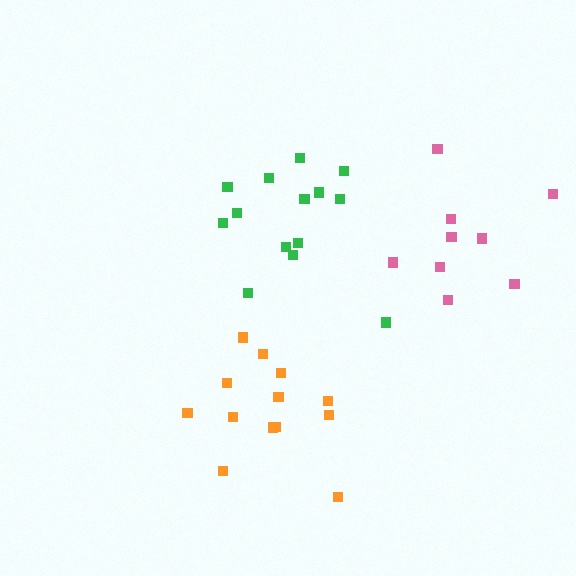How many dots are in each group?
Group 1: 14 dots, Group 2: 13 dots, Group 3: 9 dots (36 total).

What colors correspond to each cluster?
The clusters are colored: green, orange, pink.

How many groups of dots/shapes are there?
There are 3 groups.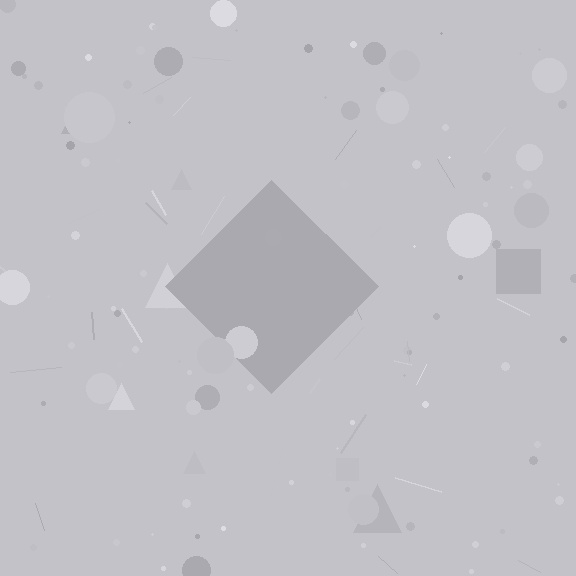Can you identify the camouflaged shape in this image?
The camouflaged shape is a diamond.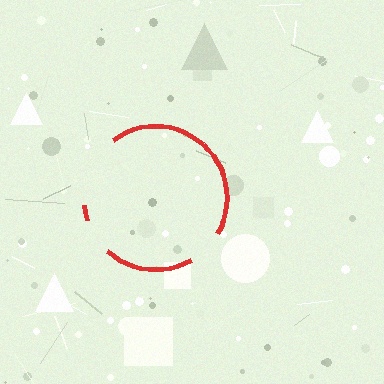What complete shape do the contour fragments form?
The contour fragments form a circle.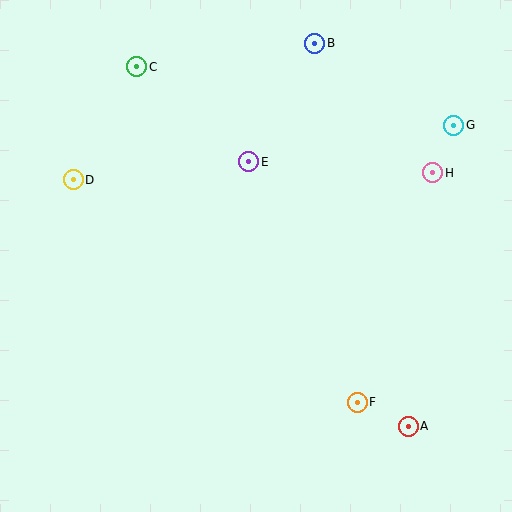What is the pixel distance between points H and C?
The distance between H and C is 315 pixels.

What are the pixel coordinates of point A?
Point A is at (408, 426).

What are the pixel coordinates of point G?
Point G is at (454, 125).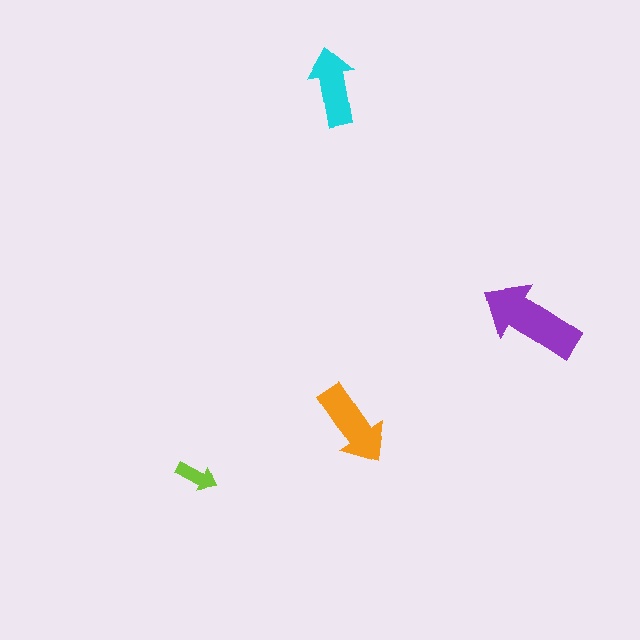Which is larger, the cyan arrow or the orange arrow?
The orange one.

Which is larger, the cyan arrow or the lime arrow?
The cyan one.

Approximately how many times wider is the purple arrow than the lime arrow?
About 2.5 times wider.